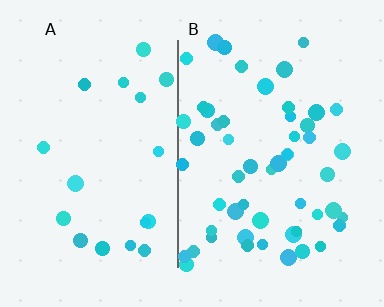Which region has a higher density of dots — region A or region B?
B (the right).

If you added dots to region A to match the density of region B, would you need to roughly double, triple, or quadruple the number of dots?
Approximately triple.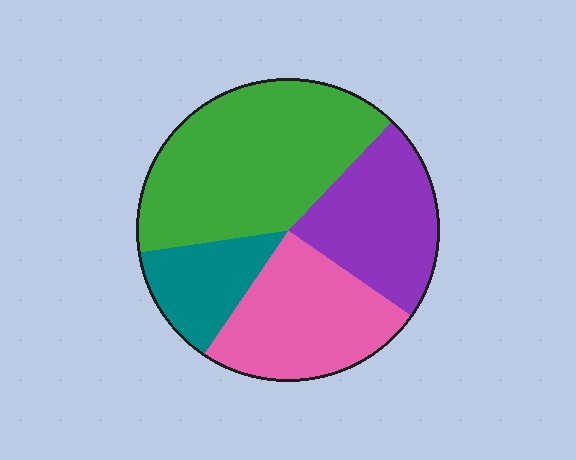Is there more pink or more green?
Green.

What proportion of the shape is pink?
Pink covers 25% of the shape.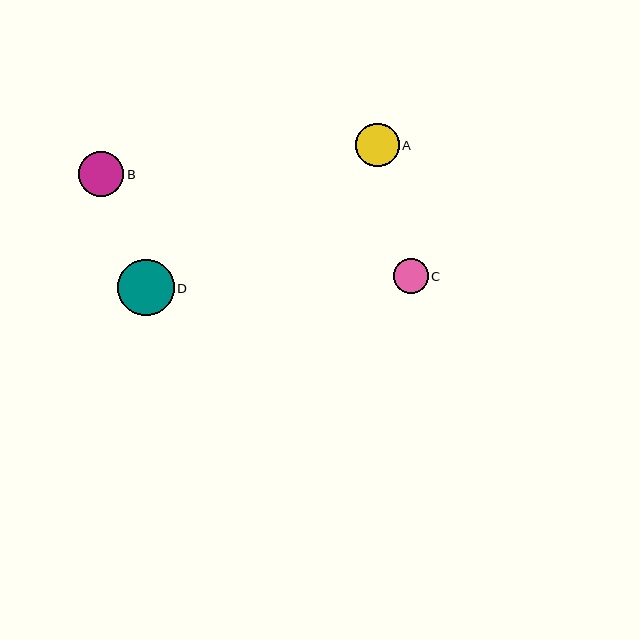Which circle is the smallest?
Circle C is the smallest with a size of approximately 35 pixels.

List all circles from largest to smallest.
From largest to smallest: D, B, A, C.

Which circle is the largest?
Circle D is the largest with a size of approximately 57 pixels.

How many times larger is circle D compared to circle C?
Circle D is approximately 1.6 times the size of circle C.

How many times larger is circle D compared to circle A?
Circle D is approximately 1.3 times the size of circle A.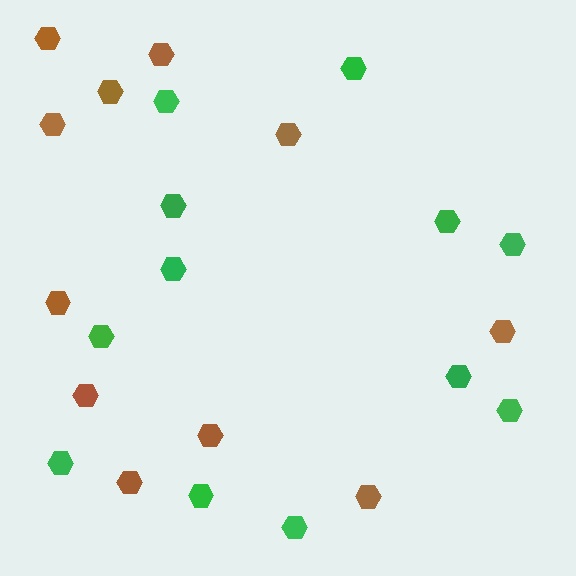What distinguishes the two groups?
There are 2 groups: one group of green hexagons (12) and one group of brown hexagons (11).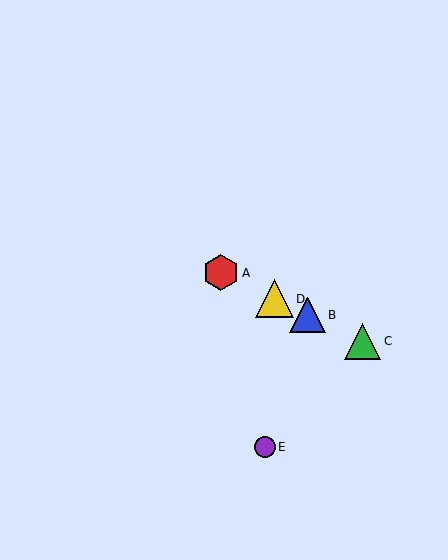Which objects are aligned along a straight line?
Objects A, B, C, D are aligned along a straight line.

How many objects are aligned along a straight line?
4 objects (A, B, C, D) are aligned along a straight line.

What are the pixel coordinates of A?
Object A is at (221, 273).